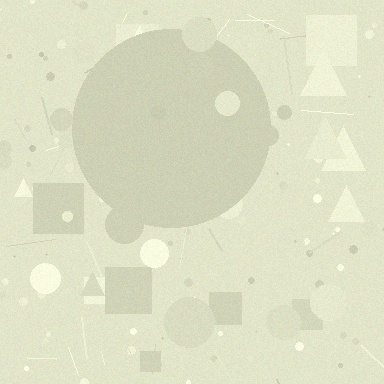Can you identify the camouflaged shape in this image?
The camouflaged shape is a circle.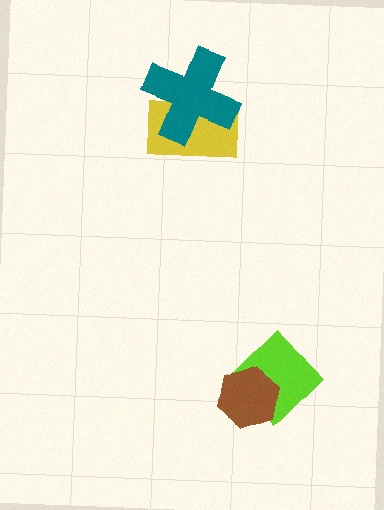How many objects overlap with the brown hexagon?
1 object overlaps with the brown hexagon.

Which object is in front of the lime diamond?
The brown hexagon is in front of the lime diamond.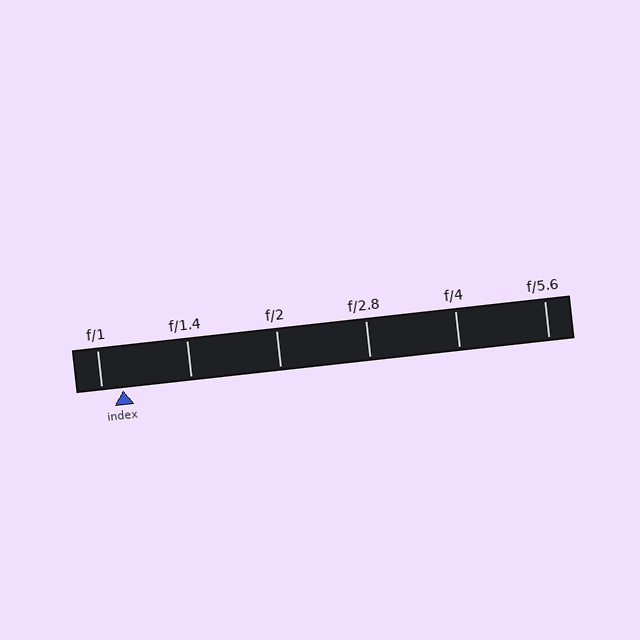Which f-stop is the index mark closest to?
The index mark is closest to f/1.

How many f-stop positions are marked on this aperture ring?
There are 6 f-stop positions marked.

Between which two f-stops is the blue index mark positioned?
The index mark is between f/1 and f/1.4.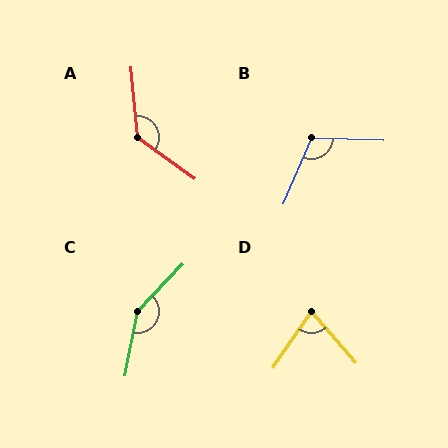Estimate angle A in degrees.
Approximately 131 degrees.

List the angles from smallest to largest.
D (75°), B (112°), A (131°), C (147°).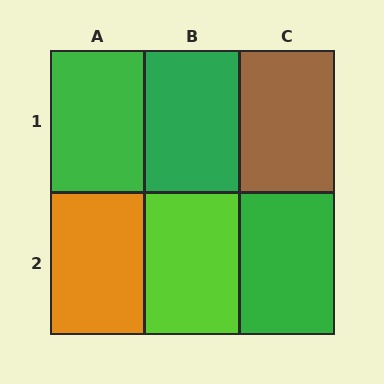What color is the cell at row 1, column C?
Brown.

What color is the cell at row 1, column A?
Green.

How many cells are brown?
1 cell is brown.